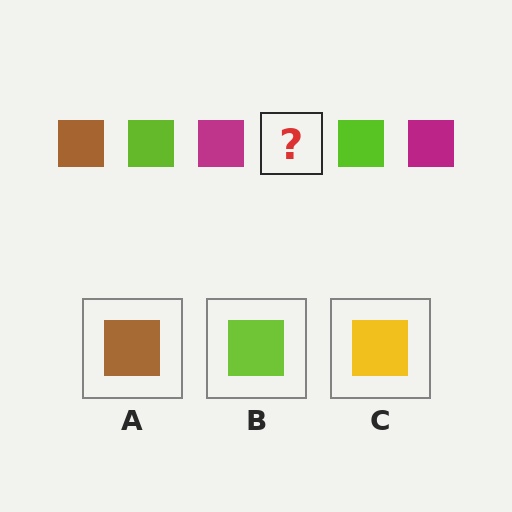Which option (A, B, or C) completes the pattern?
A.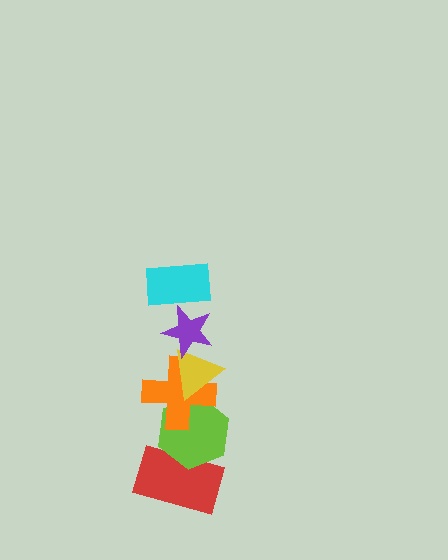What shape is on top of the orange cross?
The yellow triangle is on top of the orange cross.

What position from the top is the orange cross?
The orange cross is 4th from the top.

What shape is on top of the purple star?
The cyan rectangle is on top of the purple star.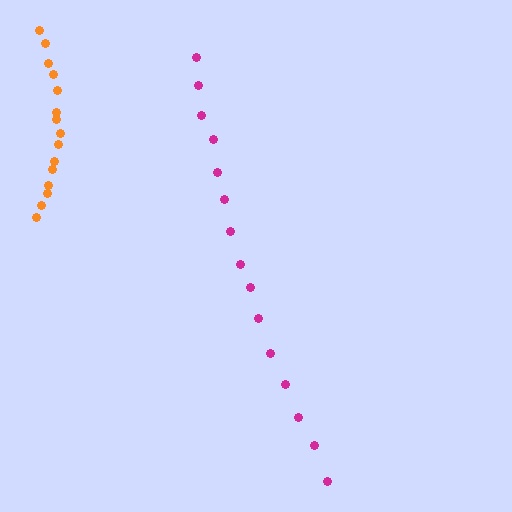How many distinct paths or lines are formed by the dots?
There are 2 distinct paths.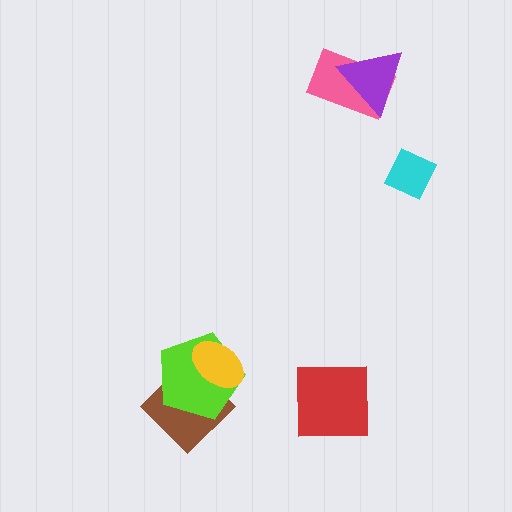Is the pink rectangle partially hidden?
Yes, it is partially covered by another shape.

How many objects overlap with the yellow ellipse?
2 objects overlap with the yellow ellipse.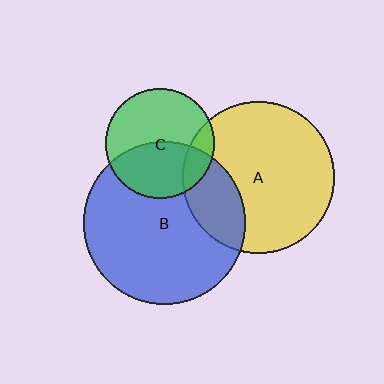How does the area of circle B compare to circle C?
Approximately 2.2 times.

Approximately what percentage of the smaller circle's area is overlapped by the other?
Approximately 45%.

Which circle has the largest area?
Circle B (blue).